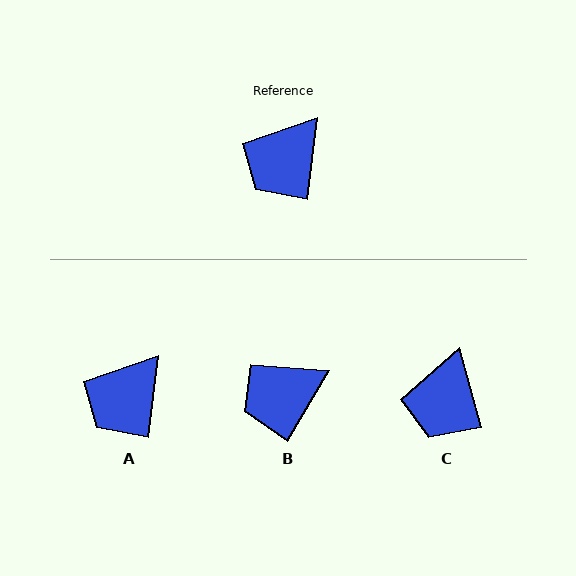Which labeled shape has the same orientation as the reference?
A.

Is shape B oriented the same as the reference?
No, it is off by about 23 degrees.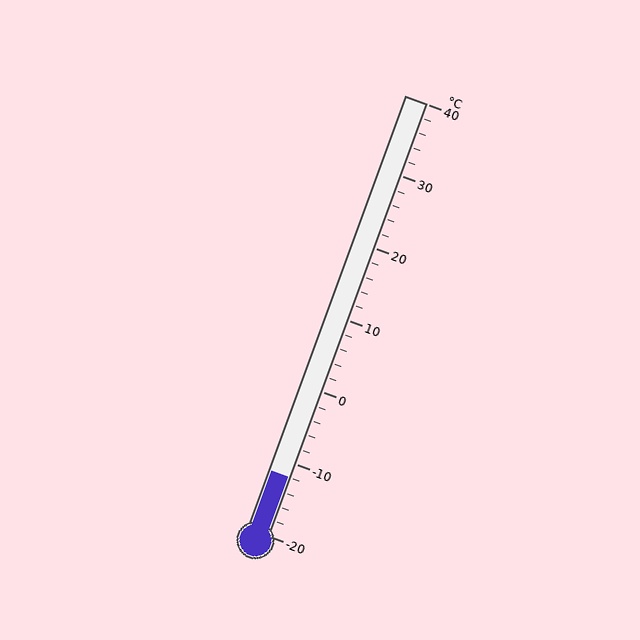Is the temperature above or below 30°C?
The temperature is below 30°C.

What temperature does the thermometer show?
The thermometer shows approximately -12°C.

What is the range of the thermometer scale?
The thermometer scale ranges from -20°C to 40°C.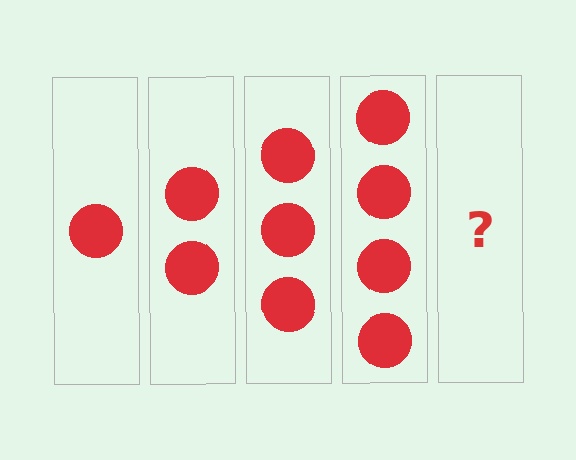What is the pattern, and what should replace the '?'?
The pattern is that each step adds one more circle. The '?' should be 5 circles.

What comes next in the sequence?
The next element should be 5 circles.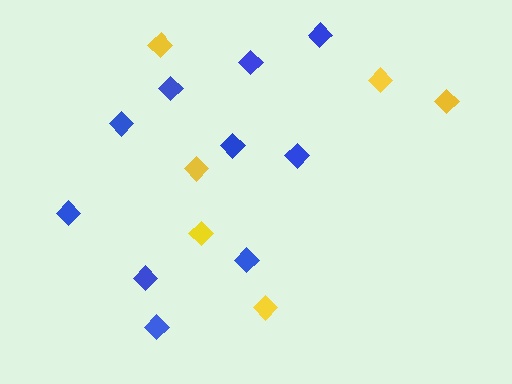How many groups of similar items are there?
There are 2 groups: one group of blue diamonds (10) and one group of yellow diamonds (6).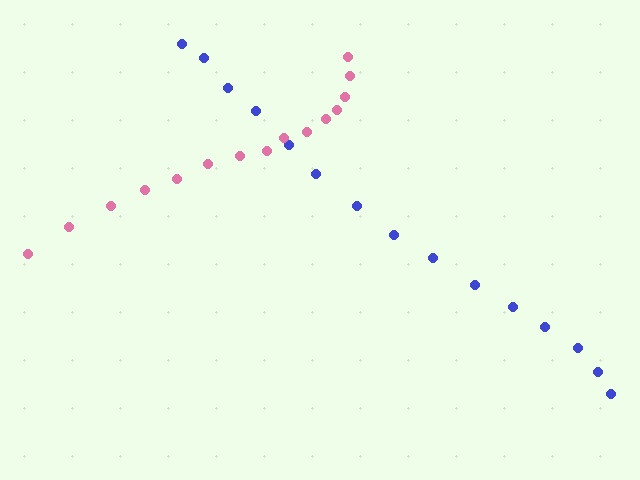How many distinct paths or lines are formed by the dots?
There are 2 distinct paths.